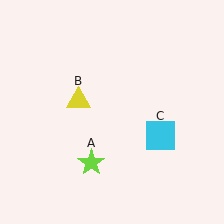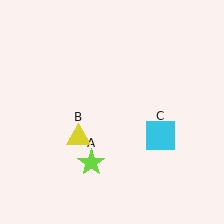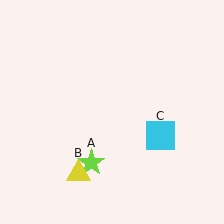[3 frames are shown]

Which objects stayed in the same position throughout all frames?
Lime star (object A) and cyan square (object C) remained stationary.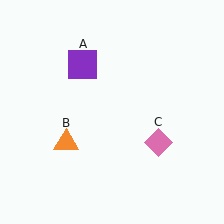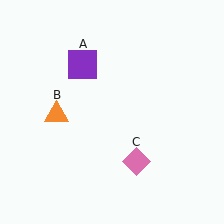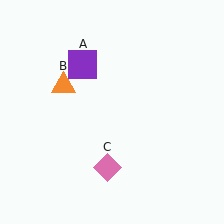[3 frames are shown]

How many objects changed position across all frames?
2 objects changed position: orange triangle (object B), pink diamond (object C).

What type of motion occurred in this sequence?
The orange triangle (object B), pink diamond (object C) rotated clockwise around the center of the scene.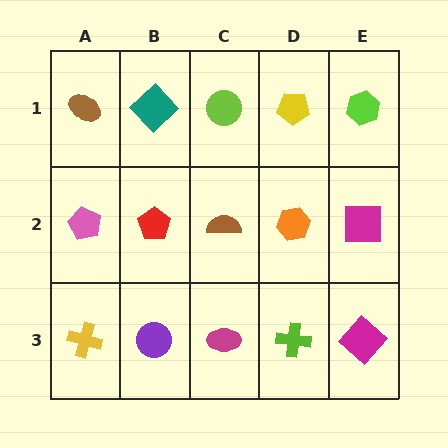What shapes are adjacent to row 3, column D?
An orange hexagon (row 2, column D), a magenta ellipse (row 3, column C), a magenta diamond (row 3, column E).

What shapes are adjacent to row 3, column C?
A brown semicircle (row 2, column C), a purple circle (row 3, column B), a lime cross (row 3, column D).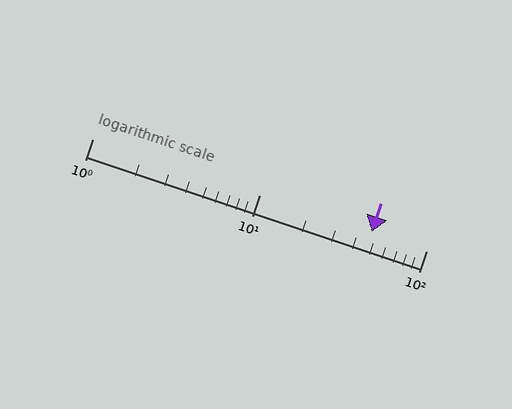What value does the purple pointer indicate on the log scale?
The pointer indicates approximately 47.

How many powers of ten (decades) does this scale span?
The scale spans 2 decades, from 1 to 100.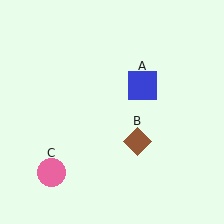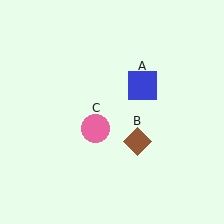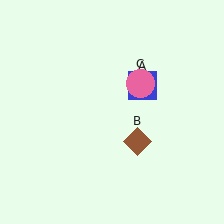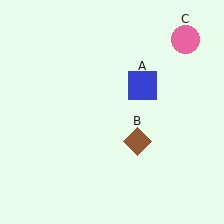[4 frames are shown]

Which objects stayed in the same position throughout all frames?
Blue square (object A) and brown diamond (object B) remained stationary.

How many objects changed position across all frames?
1 object changed position: pink circle (object C).